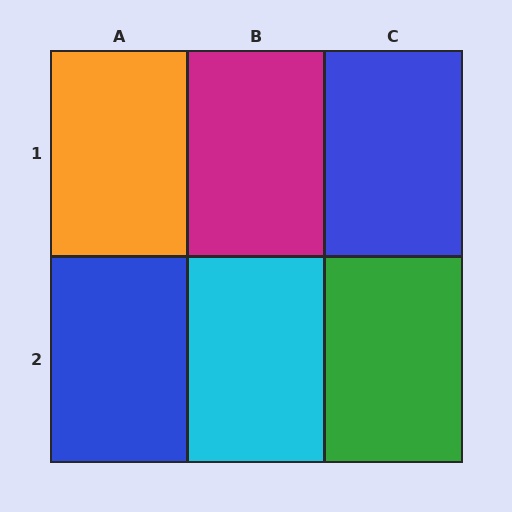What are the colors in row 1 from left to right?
Orange, magenta, blue.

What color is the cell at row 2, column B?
Cyan.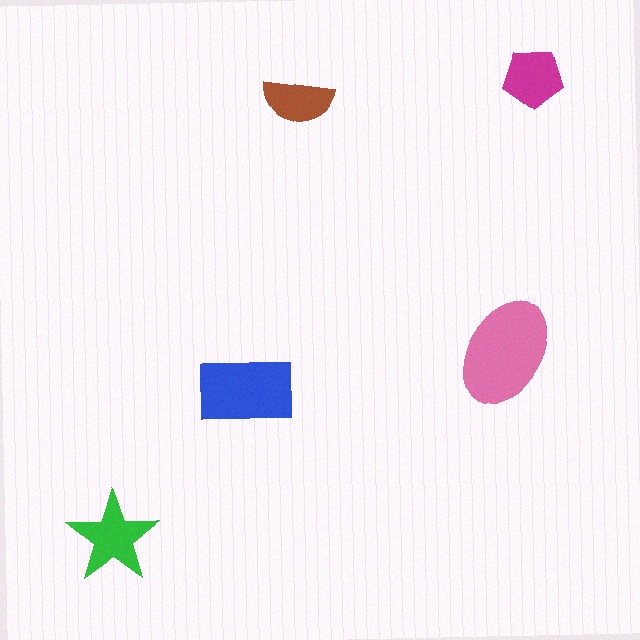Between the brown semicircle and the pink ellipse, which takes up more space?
The pink ellipse.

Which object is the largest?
The pink ellipse.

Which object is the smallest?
The brown semicircle.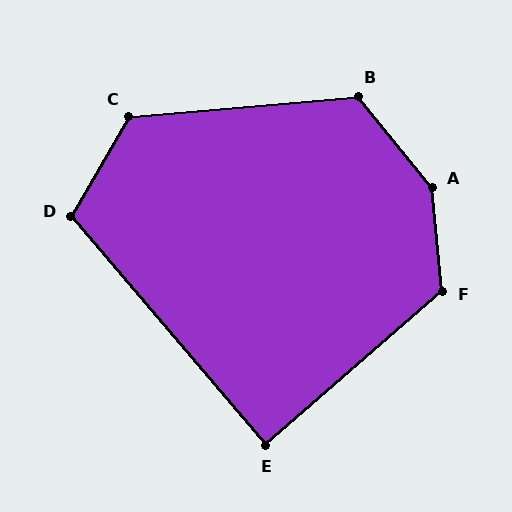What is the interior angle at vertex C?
Approximately 125 degrees (obtuse).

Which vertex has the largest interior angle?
A, at approximately 146 degrees.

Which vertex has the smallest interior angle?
E, at approximately 89 degrees.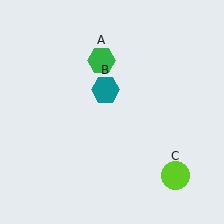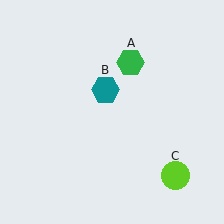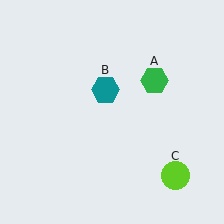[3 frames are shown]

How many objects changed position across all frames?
1 object changed position: green hexagon (object A).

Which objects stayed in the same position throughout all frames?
Teal hexagon (object B) and lime circle (object C) remained stationary.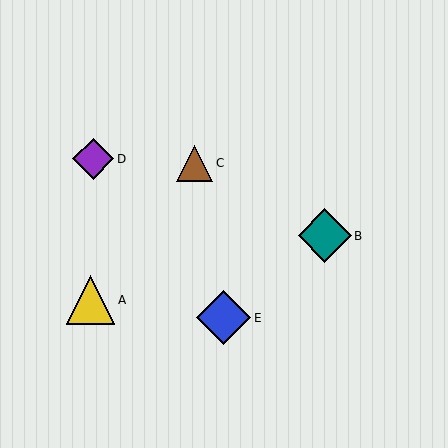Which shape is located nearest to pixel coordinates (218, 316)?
The blue diamond (labeled E) at (224, 318) is nearest to that location.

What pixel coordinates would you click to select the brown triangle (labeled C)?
Click at (194, 163) to select the brown triangle C.